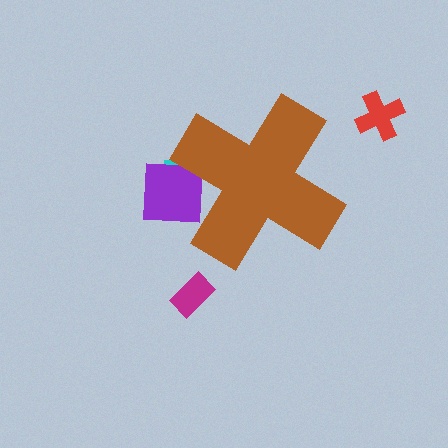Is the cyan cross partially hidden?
Yes, the cyan cross is partially hidden behind the brown cross.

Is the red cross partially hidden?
No, the red cross is fully visible.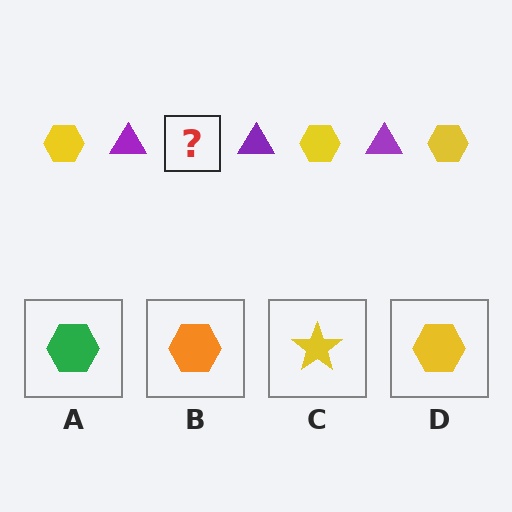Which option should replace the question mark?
Option D.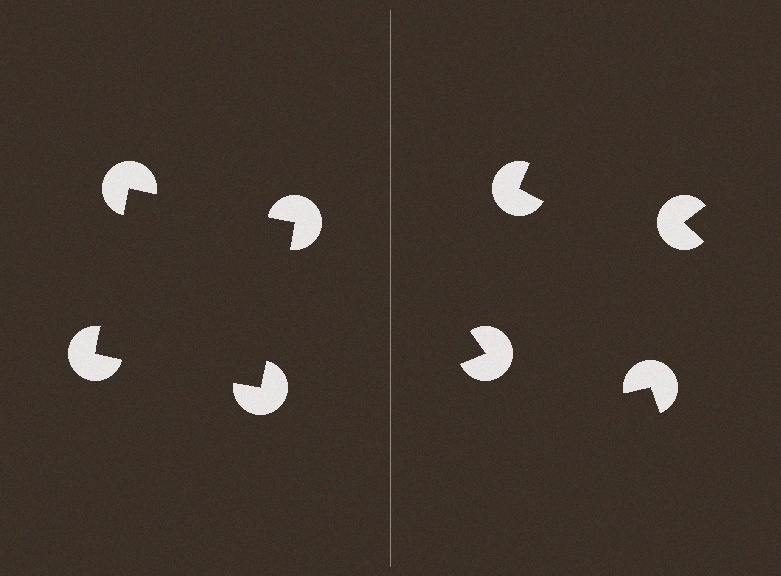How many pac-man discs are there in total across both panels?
8 — 4 on each side.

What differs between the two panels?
The pac-man discs are positioned identically on both sides; only the wedge orientations differ. On the left they align to a square; on the right they are misaligned.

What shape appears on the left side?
An illusory square.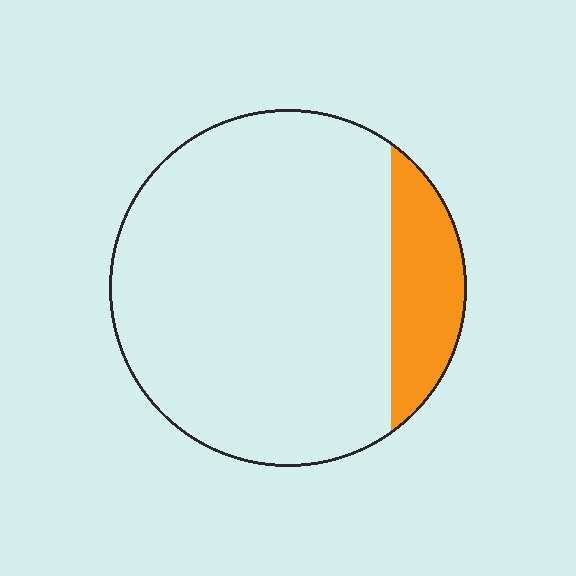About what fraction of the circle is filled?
About one sixth (1/6).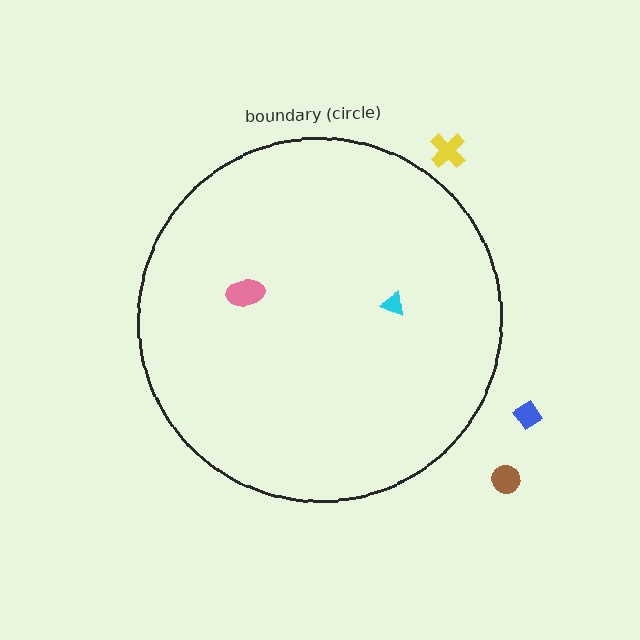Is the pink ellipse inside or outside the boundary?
Inside.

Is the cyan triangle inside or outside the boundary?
Inside.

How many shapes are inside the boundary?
2 inside, 3 outside.